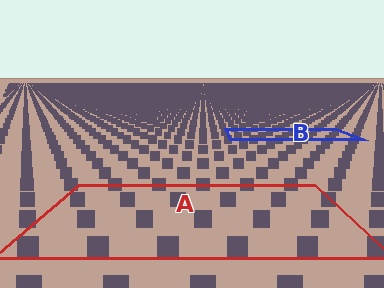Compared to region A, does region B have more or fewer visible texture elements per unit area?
Region B has more texture elements per unit area — they are packed more densely because it is farther away.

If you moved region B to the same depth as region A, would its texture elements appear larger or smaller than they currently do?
They would appear larger. At a closer depth, the same texture elements are projected at a bigger on-screen size.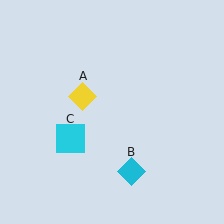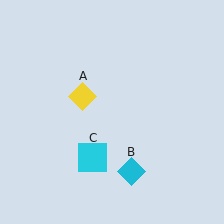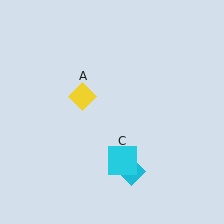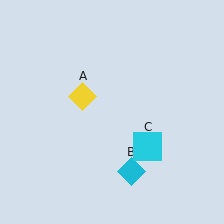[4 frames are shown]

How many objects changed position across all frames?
1 object changed position: cyan square (object C).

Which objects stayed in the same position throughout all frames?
Yellow diamond (object A) and cyan diamond (object B) remained stationary.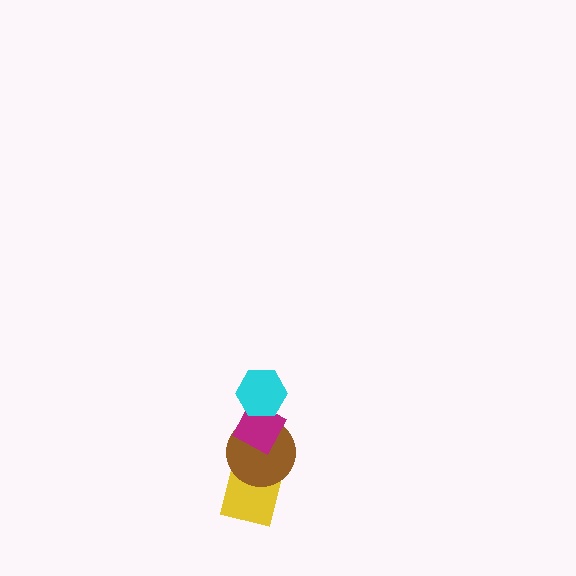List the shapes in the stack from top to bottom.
From top to bottom: the cyan hexagon, the magenta diamond, the brown circle, the yellow square.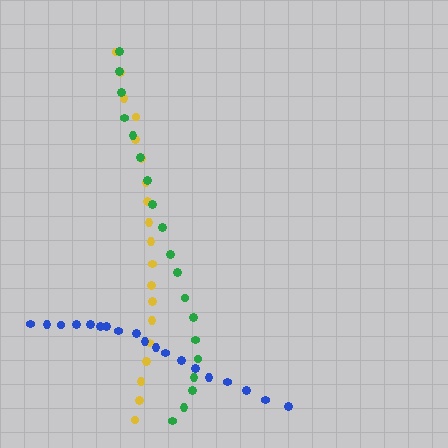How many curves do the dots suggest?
There are 3 distinct paths.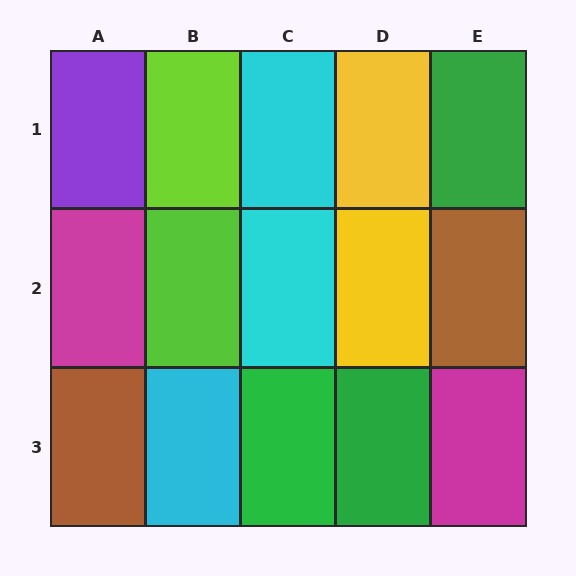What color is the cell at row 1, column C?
Cyan.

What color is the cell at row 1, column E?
Green.